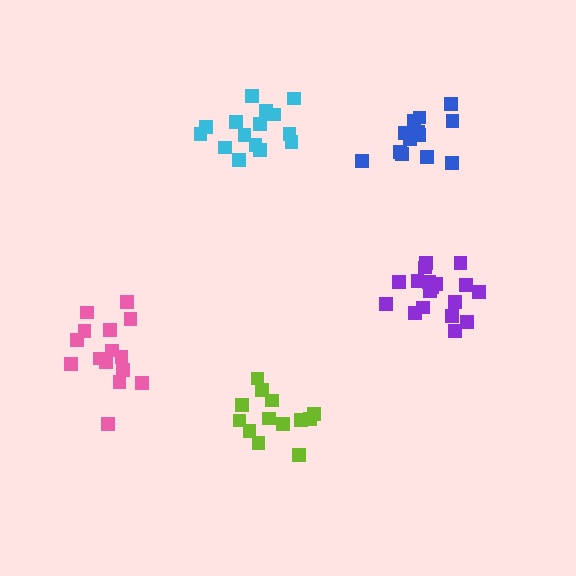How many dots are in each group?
Group 1: 14 dots, Group 2: 13 dots, Group 3: 15 dots, Group 4: 18 dots, Group 5: 15 dots (75 total).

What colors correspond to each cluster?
The clusters are colored: blue, lime, cyan, purple, pink.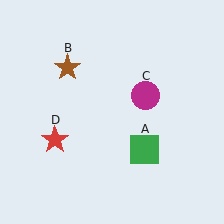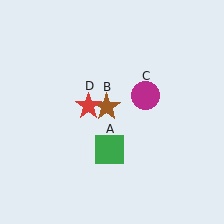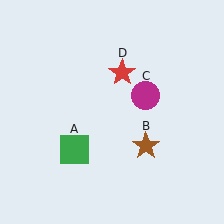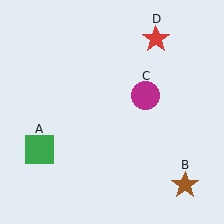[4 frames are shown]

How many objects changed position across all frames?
3 objects changed position: green square (object A), brown star (object B), red star (object D).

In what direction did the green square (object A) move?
The green square (object A) moved left.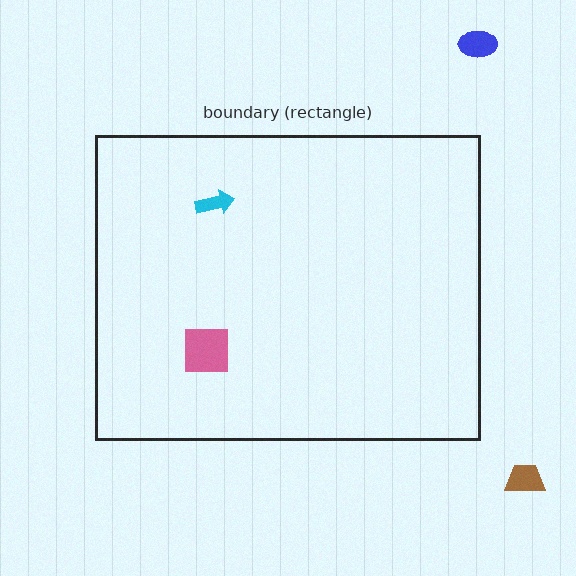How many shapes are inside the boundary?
2 inside, 2 outside.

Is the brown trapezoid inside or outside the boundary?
Outside.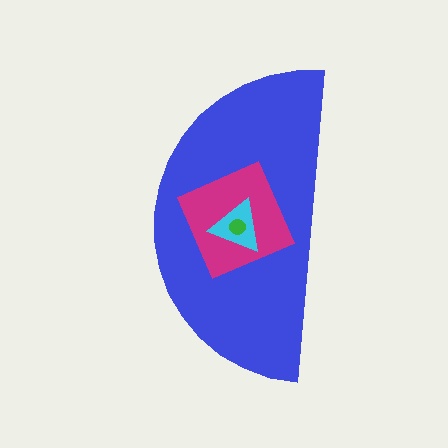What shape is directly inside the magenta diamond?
The cyan triangle.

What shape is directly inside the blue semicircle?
The magenta diamond.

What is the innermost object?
The green circle.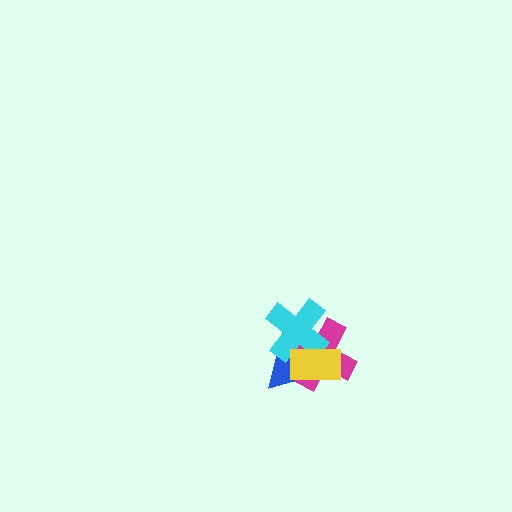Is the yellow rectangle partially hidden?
No, no other shape covers it.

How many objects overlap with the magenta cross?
3 objects overlap with the magenta cross.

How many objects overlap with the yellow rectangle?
3 objects overlap with the yellow rectangle.